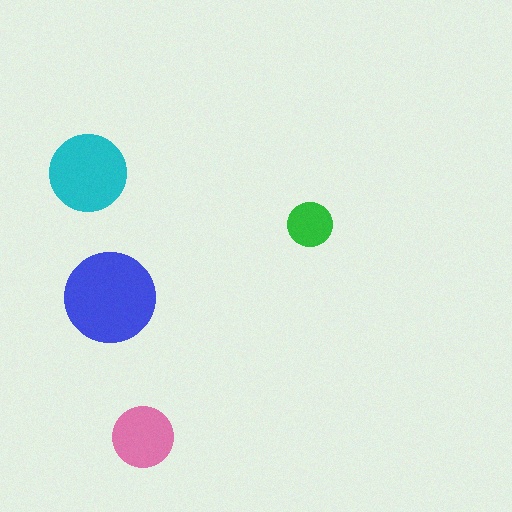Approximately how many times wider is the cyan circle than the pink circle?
About 1.5 times wider.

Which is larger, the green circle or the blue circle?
The blue one.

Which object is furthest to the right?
The green circle is rightmost.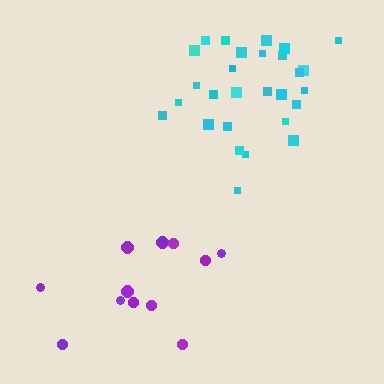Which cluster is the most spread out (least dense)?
Purple.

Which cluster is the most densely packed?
Cyan.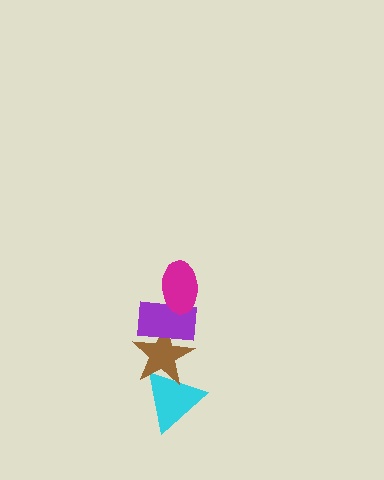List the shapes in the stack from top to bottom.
From top to bottom: the magenta ellipse, the purple rectangle, the brown star, the cyan triangle.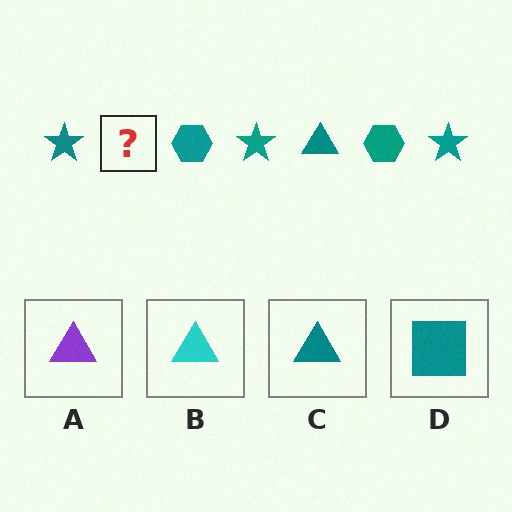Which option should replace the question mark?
Option C.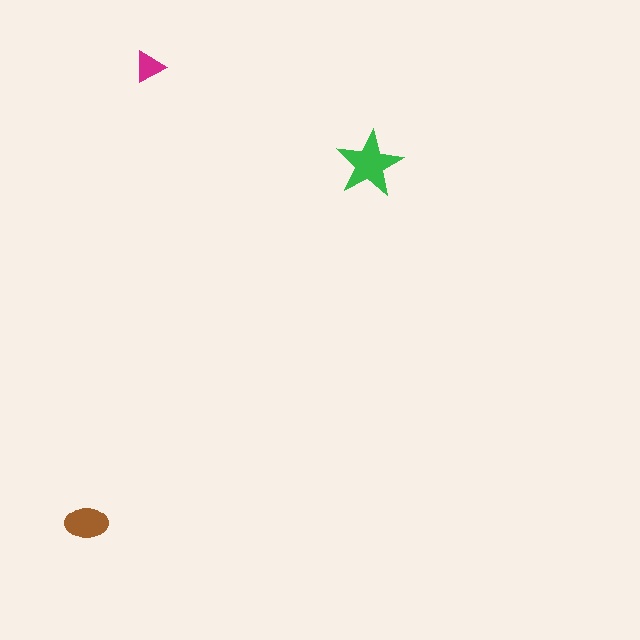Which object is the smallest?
The magenta triangle.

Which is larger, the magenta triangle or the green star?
The green star.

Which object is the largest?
The green star.